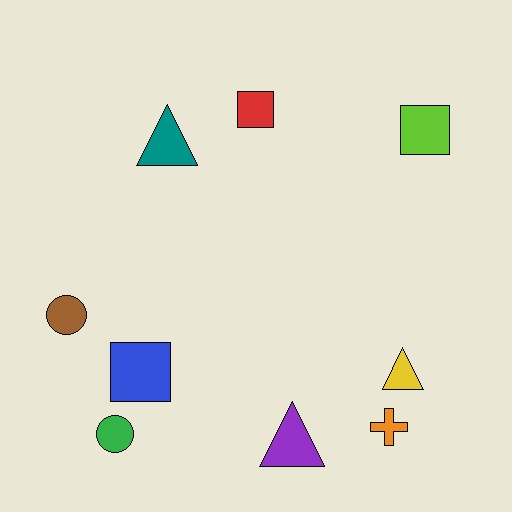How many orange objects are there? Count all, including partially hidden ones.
There is 1 orange object.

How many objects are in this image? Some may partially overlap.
There are 9 objects.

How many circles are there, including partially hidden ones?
There are 2 circles.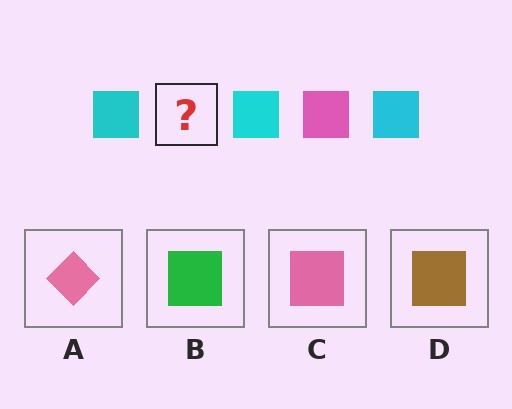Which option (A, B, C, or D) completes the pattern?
C.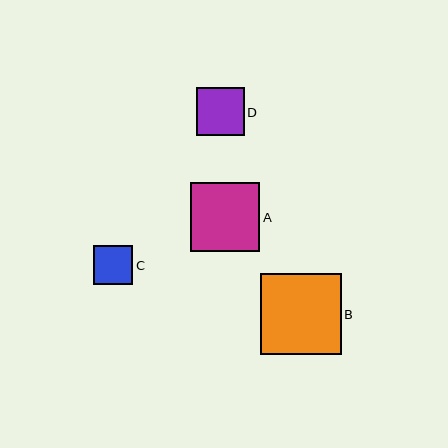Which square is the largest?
Square B is the largest with a size of approximately 81 pixels.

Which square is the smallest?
Square C is the smallest with a size of approximately 39 pixels.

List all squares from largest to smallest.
From largest to smallest: B, A, D, C.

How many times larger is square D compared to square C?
Square D is approximately 1.2 times the size of square C.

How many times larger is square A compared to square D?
Square A is approximately 1.4 times the size of square D.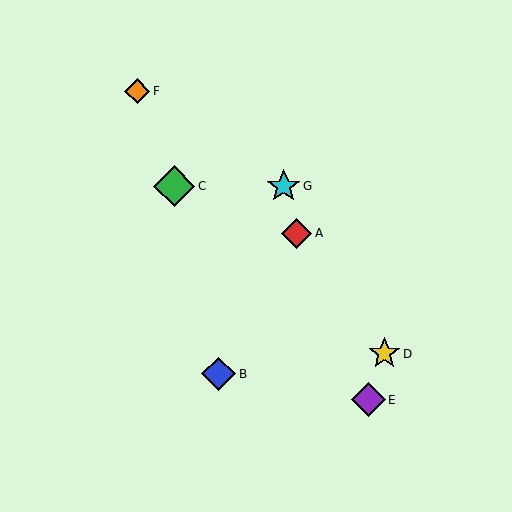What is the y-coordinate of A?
Object A is at y≈233.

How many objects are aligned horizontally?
2 objects (C, G) are aligned horizontally.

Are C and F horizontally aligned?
No, C is at y≈186 and F is at y≈91.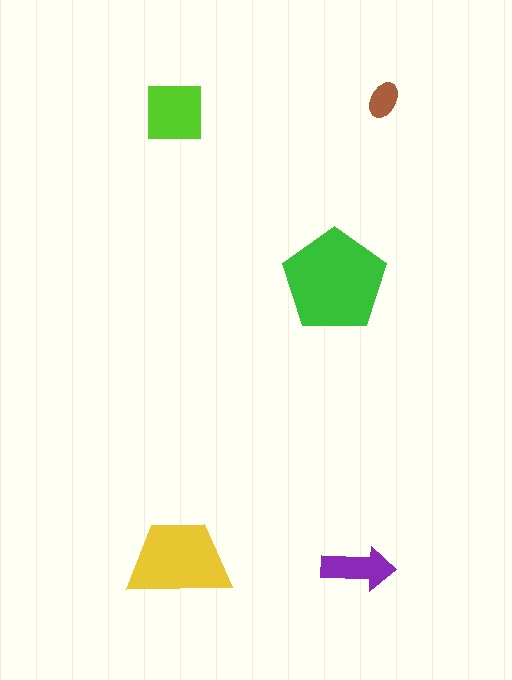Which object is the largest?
The green pentagon.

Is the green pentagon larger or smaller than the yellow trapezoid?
Larger.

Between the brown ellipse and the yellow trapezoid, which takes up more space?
The yellow trapezoid.